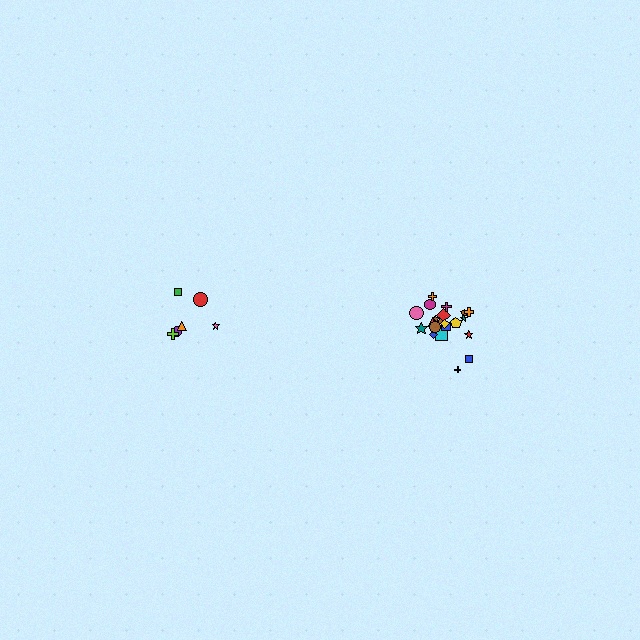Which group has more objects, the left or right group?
The right group.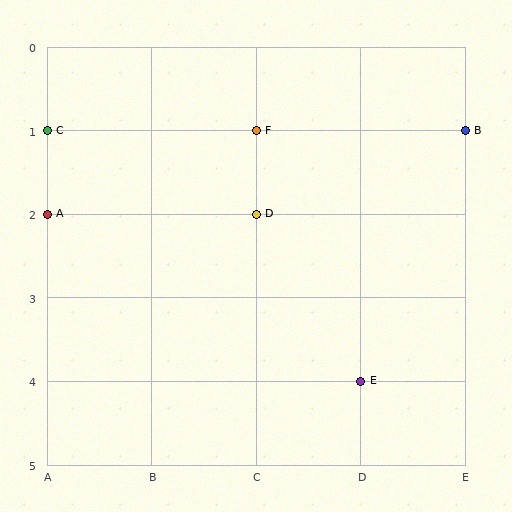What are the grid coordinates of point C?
Point C is at grid coordinates (A, 1).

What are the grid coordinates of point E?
Point E is at grid coordinates (D, 4).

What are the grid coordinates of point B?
Point B is at grid coordinates (E, 1).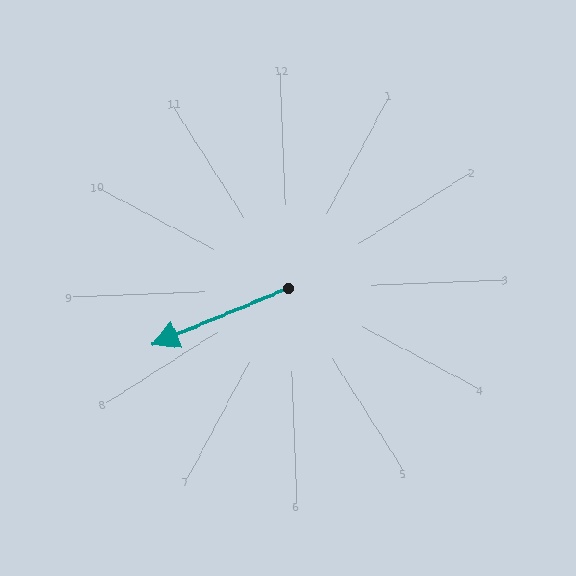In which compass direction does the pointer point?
West.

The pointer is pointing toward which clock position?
Roughly 8 o'clock.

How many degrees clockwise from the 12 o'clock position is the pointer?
Approximately 250 degrees.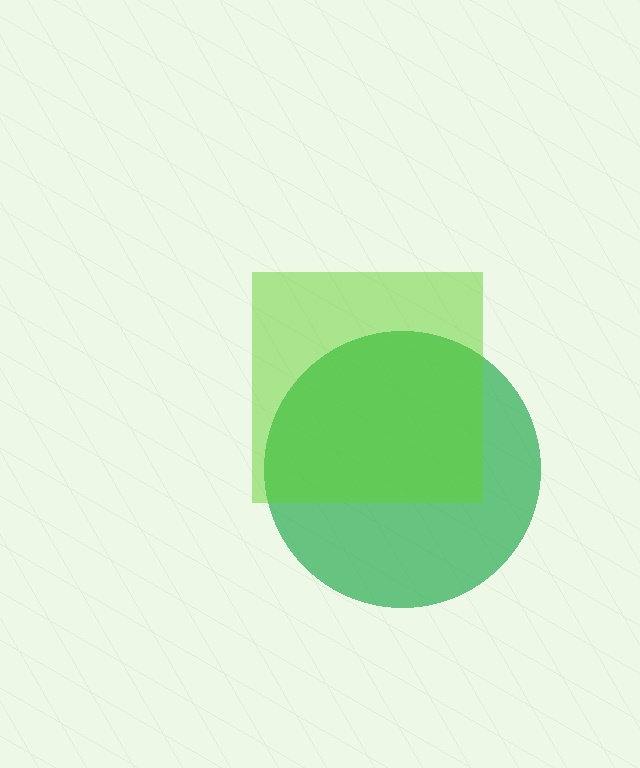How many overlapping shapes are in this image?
There are 2 overlapping shapes in the image.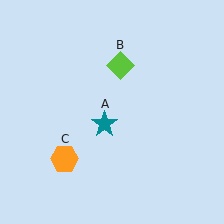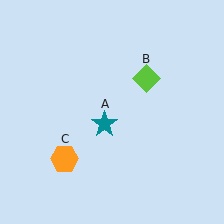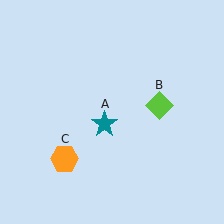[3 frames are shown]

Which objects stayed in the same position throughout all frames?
Teal star (object A) and orange hexagon (object C) remained stationary.